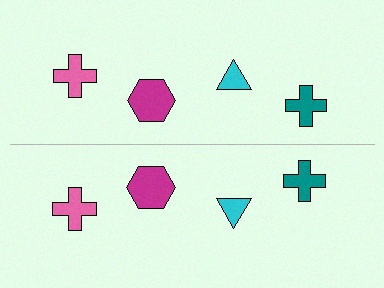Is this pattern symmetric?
Yes, this pattern has bilateral (reflection) symmetry.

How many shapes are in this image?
There are 8 shapes in this image.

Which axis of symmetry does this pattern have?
The pattern has a horizontal axis of symmetry running through the center of the image.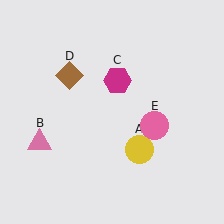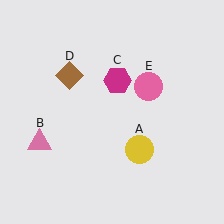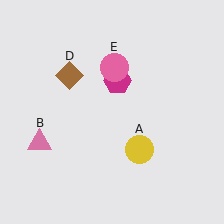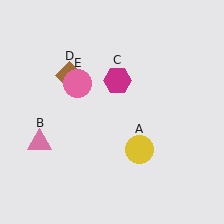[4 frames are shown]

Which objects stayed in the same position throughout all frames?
Yellow circle (object A) and pink triangle (object B) and magenta hexagon (object C) and brown diamond (object D) remained stationary.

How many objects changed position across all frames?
1 object changed position: pink circle (object E).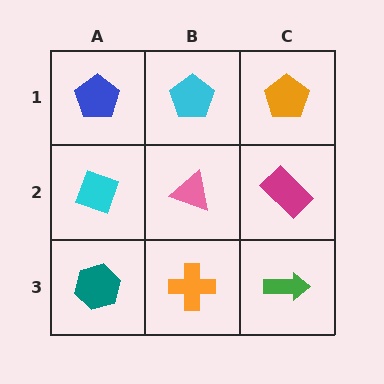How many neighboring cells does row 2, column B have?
4.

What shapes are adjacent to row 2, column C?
An orange pentagon (row 1, column C), a green arrow (row 3, column C), a pink triangle (row 2, column B).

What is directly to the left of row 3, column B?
A teal hexagon.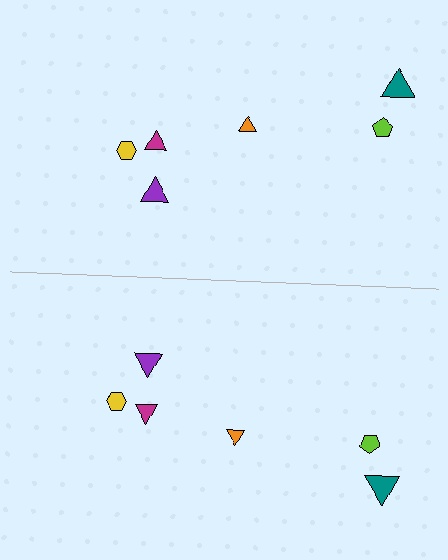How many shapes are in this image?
There are 12 shapes in this image.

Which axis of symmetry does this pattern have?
The pattern has a horizontal axis of symmetry running through the center of the image.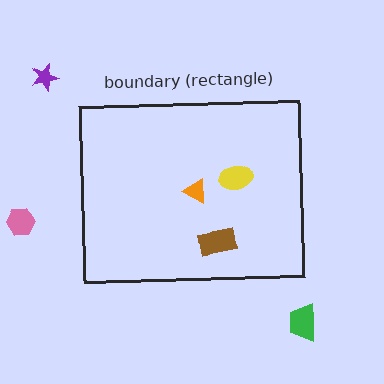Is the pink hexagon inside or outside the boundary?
Outside.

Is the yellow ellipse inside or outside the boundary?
Inside.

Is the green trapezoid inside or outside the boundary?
Outside.